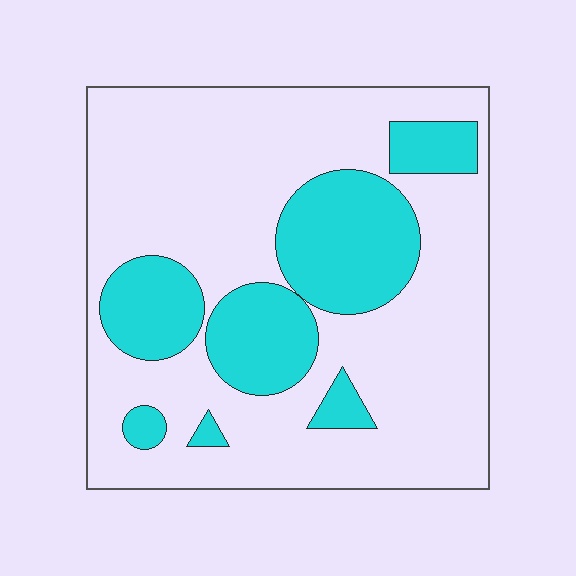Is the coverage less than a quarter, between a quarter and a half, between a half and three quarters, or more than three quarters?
Between a quarter and a half.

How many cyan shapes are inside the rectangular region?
7.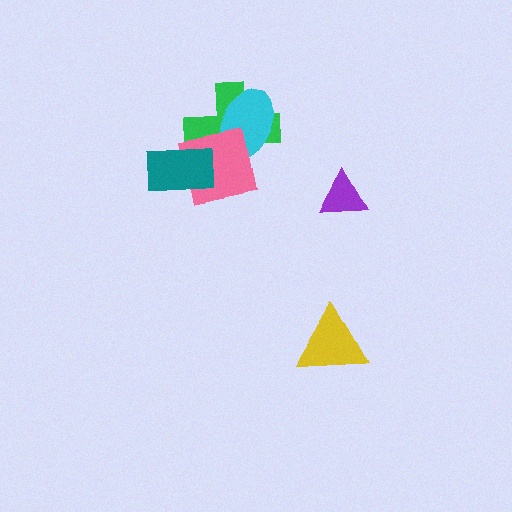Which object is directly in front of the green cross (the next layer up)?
The cyan ellipse is directly in front of the green cross.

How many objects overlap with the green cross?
3 objects overlap with the green cross.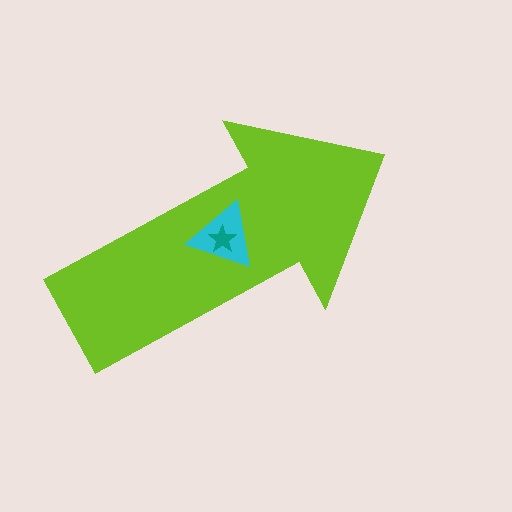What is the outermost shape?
The lime arrow.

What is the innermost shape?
The teal star.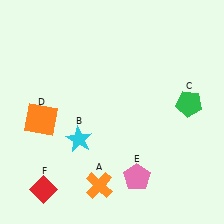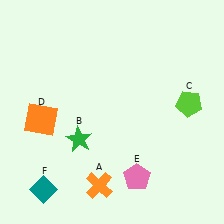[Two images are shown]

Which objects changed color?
B changed from cyan to green. C changed from green to lime. F changed from red to teal.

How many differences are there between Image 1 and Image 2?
There are 3 differences between the two images.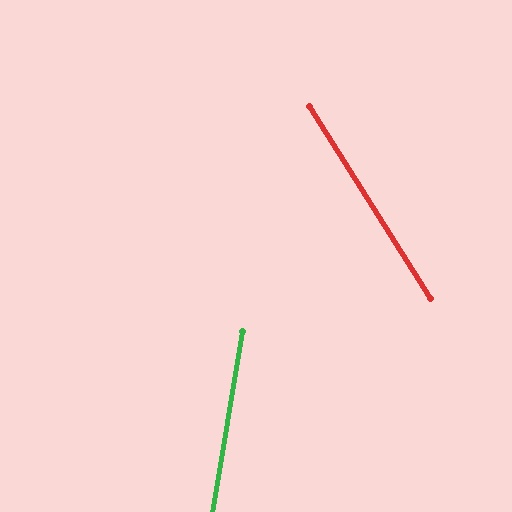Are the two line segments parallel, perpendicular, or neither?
Neither parallel nor perpendicular — they differ by about 42°.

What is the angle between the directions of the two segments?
Approximately 42 degrees.